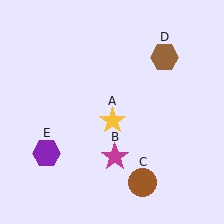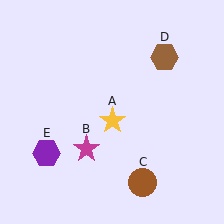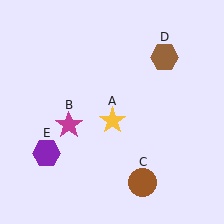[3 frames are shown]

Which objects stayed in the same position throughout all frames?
Yellow star (object A) and brown circle (object C) and brown hexagon (object D) and purple hexagon (object E) remained stationary.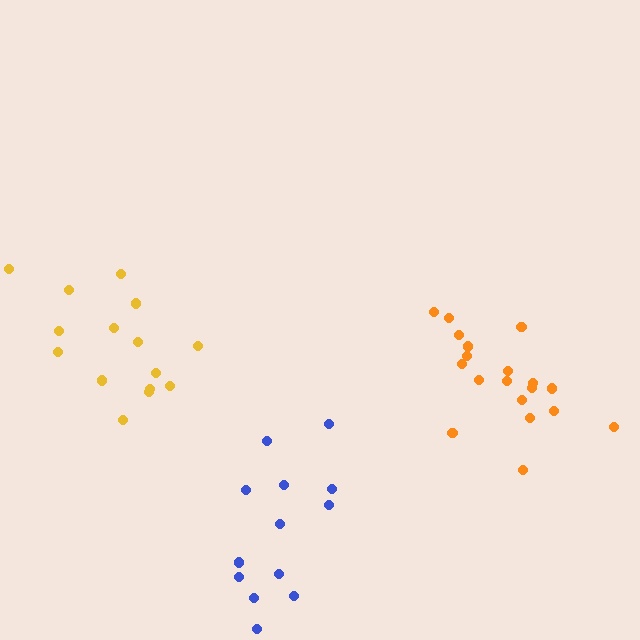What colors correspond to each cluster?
The clusters are colored: orange, blue, yellow.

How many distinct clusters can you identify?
There are 3 distinct clusters.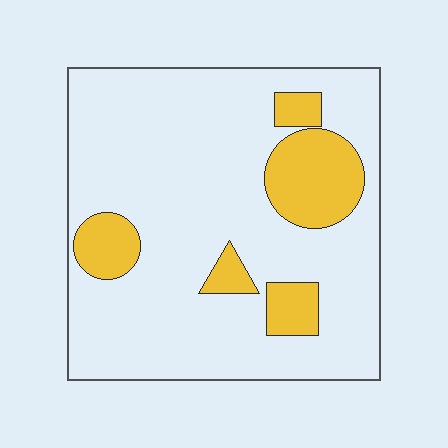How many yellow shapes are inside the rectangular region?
5.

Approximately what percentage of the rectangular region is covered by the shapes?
Approximately 20%.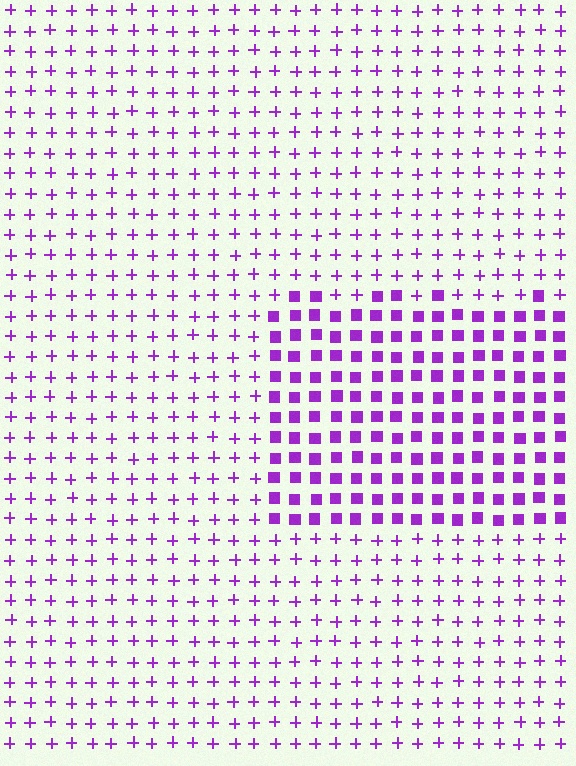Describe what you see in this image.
The image is filled with small purple elements arranged in a uniform grid. A rectangle-shaped region contains squares, while the surrounding area contains plus signs. The boundary is defined purely by the change in element shape.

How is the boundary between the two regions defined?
The boundary is defined by a change in element shape: squares inside vs. plus signs outside. All elements share the same color and spacing.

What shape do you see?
I see a rectangle.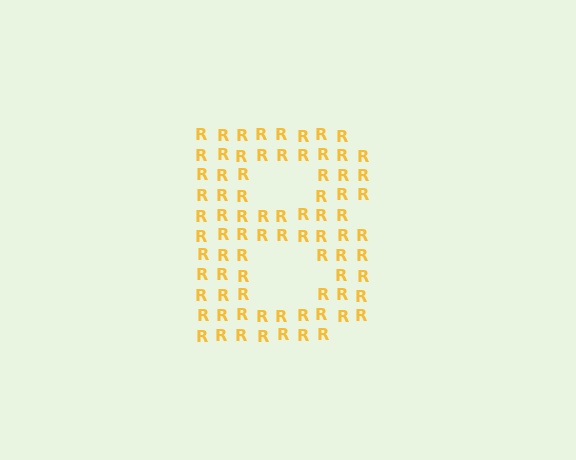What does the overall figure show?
The overall figure shows the letter B.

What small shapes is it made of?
It is made of small letter R's.